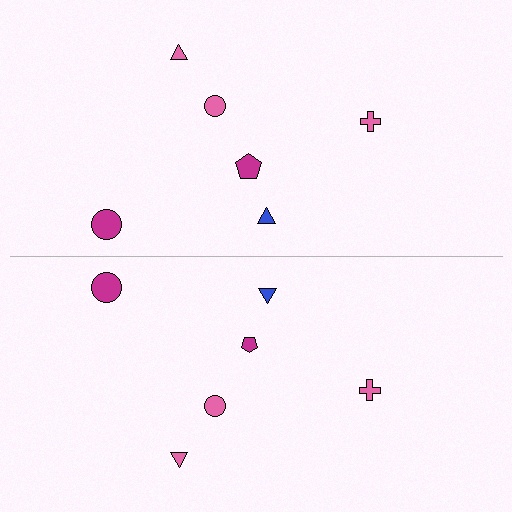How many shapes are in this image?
There are 12 shapes in this image.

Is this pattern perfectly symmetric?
No, the pattern is not perfectly symmetric. The magenta pentagon on the bottom side has a different size than its mirror counterpart.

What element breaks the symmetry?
The magenta pentagon on the bottom side has a different size than its mirror counterpart.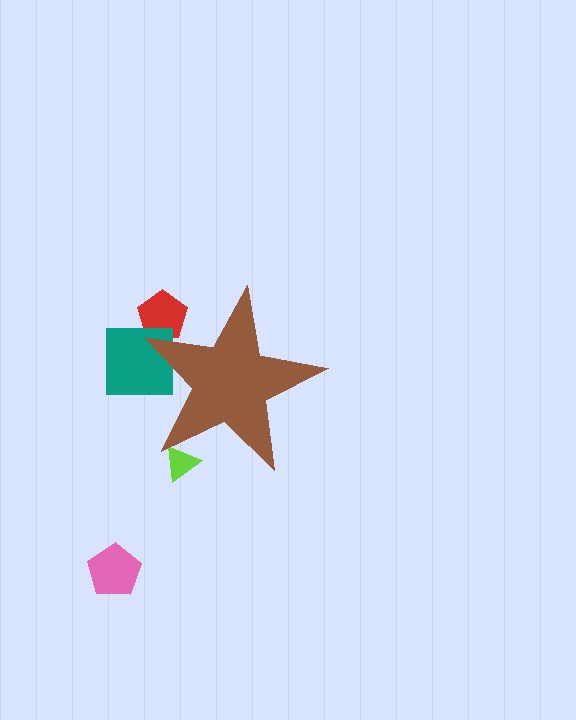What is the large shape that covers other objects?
A brown star.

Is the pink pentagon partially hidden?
No, the pink pentagon is fully visible.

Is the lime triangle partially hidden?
Yes, the lime triangle is partially hidden behind the brown star.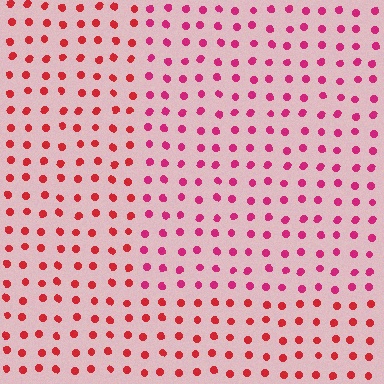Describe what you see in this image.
The image is filled with small red elements in a uniform arrangement. A rectangle-shaped region is visible where the elements are tinted to a slightly different hue, forming a subtle color boundary.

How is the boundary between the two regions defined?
The boundary is defined purely by a slight shift in hue (about 26 degrees). Spacing, size, and orientation are identical on both sides.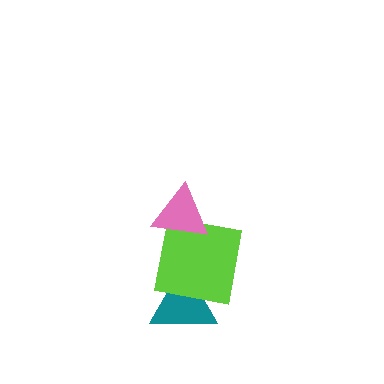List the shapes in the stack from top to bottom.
From top to bottom: the pink triangle, the lime square, the teal triangle.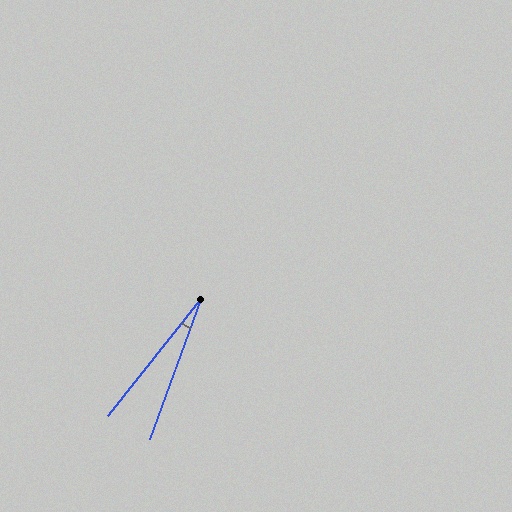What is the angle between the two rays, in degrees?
Approximately 19 degrees.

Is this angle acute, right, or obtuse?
It is acute.